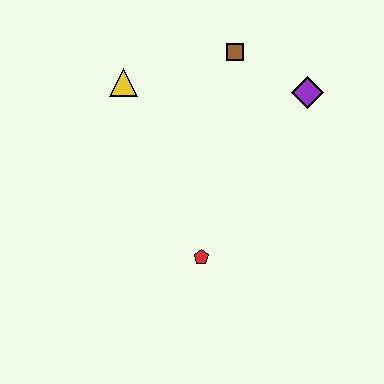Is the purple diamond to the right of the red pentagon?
Yes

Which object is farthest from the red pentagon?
The brown square is farthest from the red pentagon.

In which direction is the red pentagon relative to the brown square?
The red pentagon is below the brown square.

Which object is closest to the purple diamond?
The brown square is closest to the purple diamond.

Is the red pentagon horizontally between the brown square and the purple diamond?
No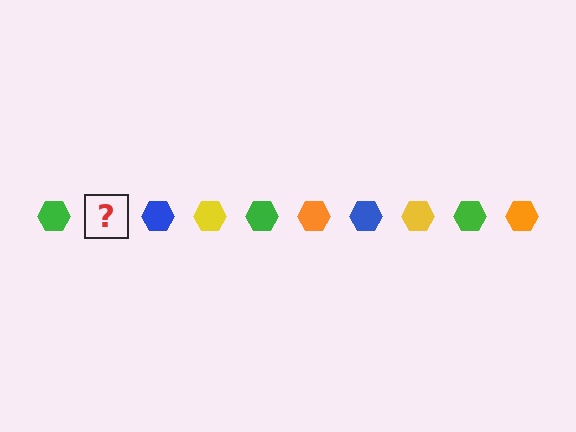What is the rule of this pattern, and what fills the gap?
The rule is that the pattern cycles through green, orange, blue, yellow hexagons. The gap should be filled with an orange hexagon.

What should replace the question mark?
The question mark should be replaced with an orange hexagon.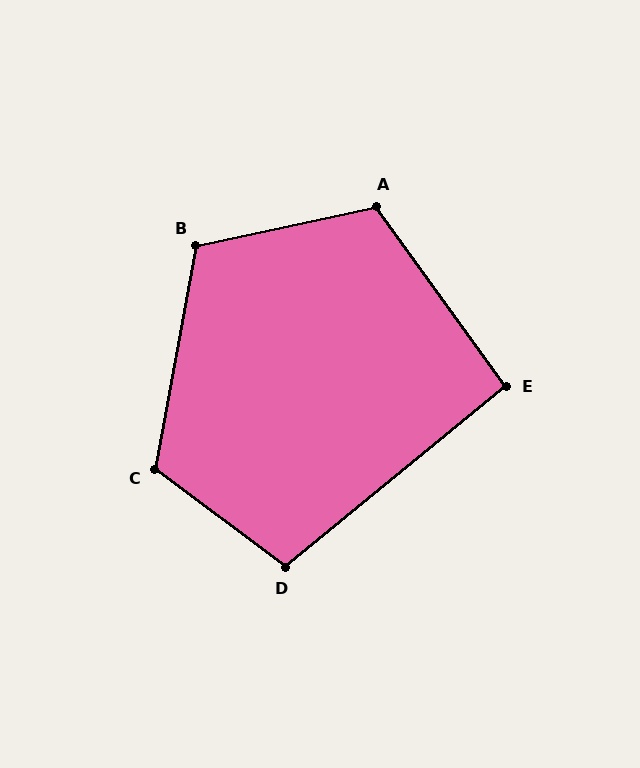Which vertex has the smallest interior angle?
E, at approximately 93 degrees.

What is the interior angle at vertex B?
Approximately 113 degrees (obtuse).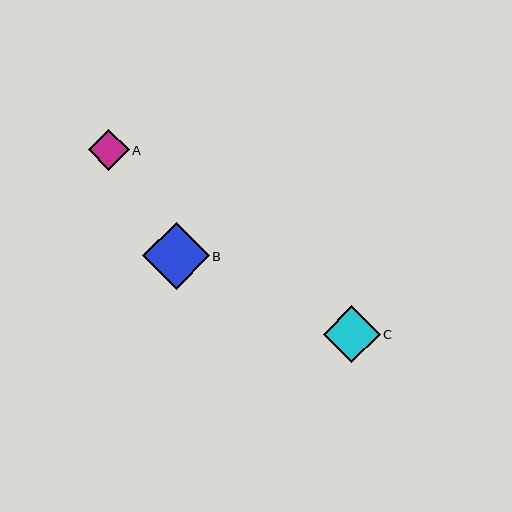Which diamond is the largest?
Diamond B is the largest with a size of approximately 66 pixels.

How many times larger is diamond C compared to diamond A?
Diamond C is approximately 1.4 times the size of diamond A.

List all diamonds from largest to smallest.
From largest to smallest: B, C, A.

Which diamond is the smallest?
Diamond A is the smallest with a size of approximately 41 pixels.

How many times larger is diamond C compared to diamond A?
Diamond C is approximately 1.4 times the size of diamond A.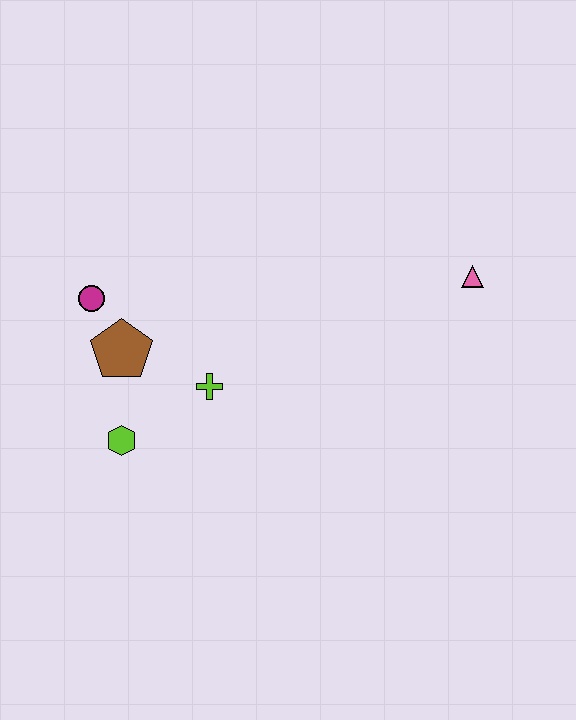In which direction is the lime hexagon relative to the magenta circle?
The lime hexagon is below the magenta circle.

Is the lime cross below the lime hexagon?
No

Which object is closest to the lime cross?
The brown pentagon is closest to the lime cross.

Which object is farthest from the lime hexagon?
The pink triangle is farthest from the lime hexagon.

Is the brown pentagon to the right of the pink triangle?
No